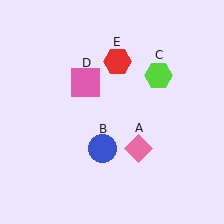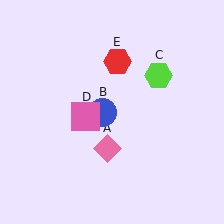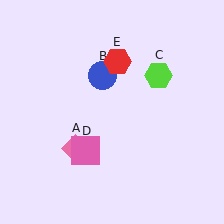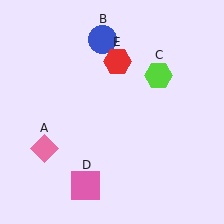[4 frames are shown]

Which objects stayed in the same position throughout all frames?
Lime hexagon (object C) and red hexagon (object E) remained stationary.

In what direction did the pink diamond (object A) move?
The pink diamond (object A) moved left.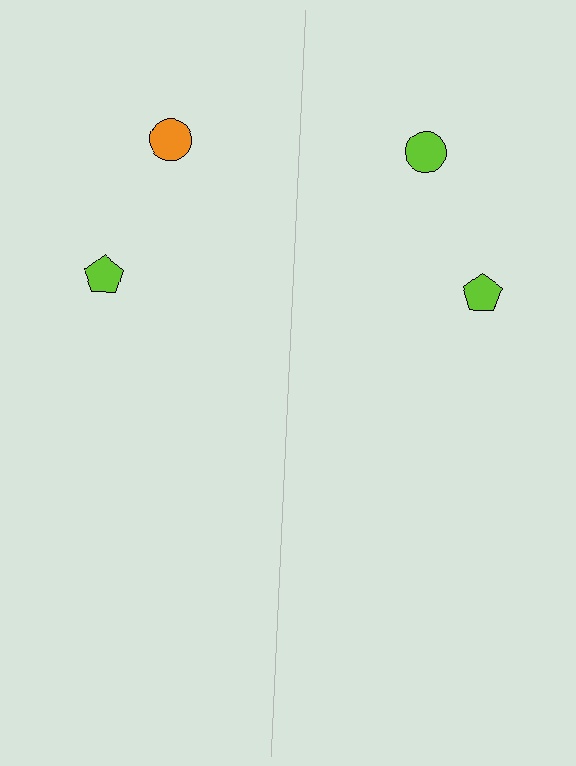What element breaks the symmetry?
The lime circle on the right side breaks the symmetry — its mirror counterpart is orange.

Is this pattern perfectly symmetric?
No, the pattern is not perfectly symmetric. The lime circle on the right side breaks the symmetry — its mirror counterpart is orange.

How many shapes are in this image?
There are 4 shapes in this image.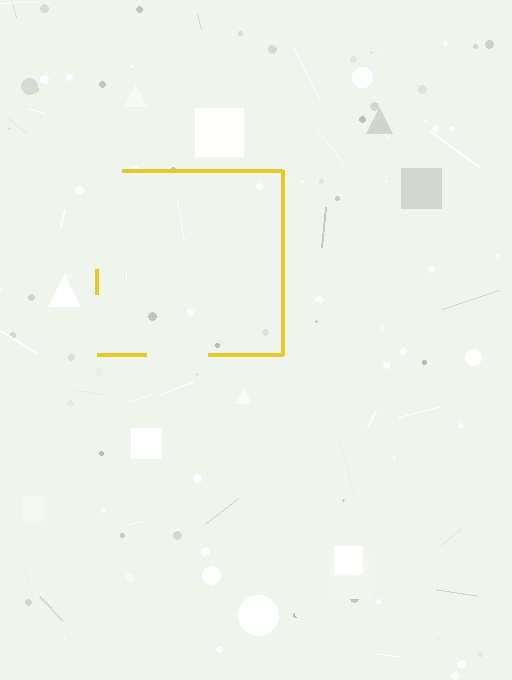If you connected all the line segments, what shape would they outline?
They would outline a square.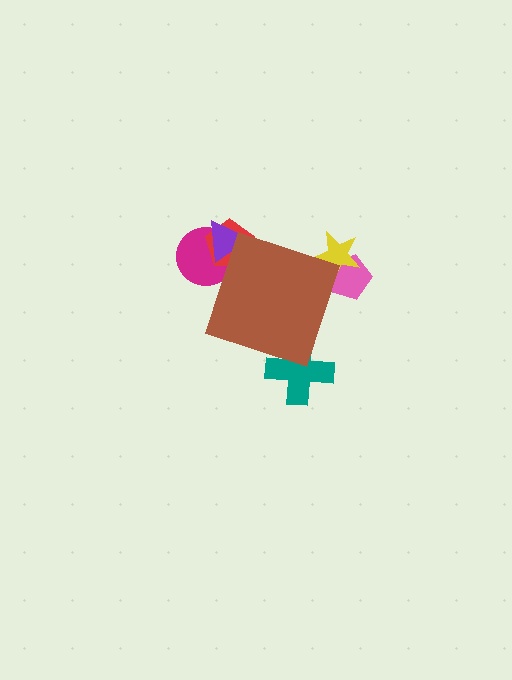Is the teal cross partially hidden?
Yes, the teal cross is partially hidden behind the brown diamond.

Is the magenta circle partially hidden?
Yes, the magenta circle is partially hidden behind the brown diamond.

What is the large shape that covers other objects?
A brown diamond.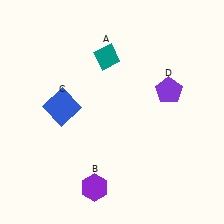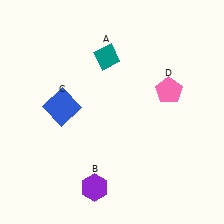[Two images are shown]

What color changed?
The pentagon (D) changed from purple in Image 1 to pink in Image 2.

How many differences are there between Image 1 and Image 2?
There is 1 difference between the two images.